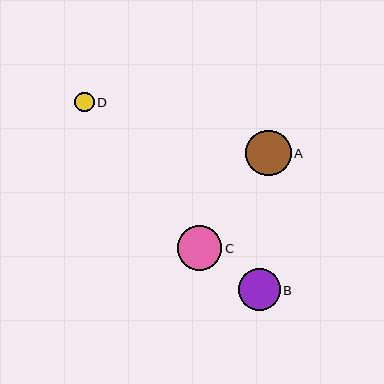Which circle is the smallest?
Circle D is the smallest with a size of approximately 19 pixels.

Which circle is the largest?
Circle A is the largest with a size of approximately 45 pixels.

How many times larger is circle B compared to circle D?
Circle B is approximately 2.2 times the size of circle D.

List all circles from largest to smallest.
From largest to smallest: A, C, B, D.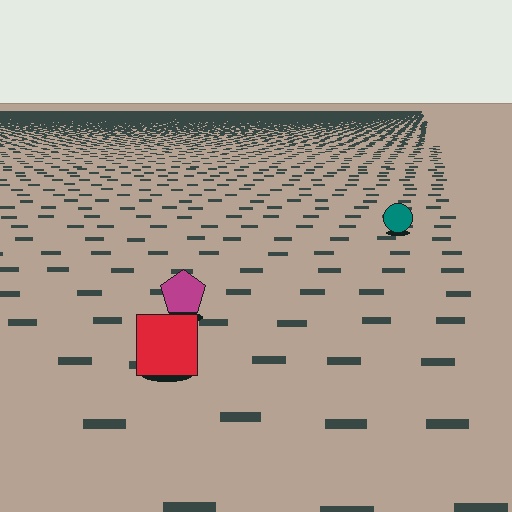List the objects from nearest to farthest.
From nearest to farthest: the red square, the magenta pentagon, the teal circle.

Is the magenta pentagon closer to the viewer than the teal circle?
Yes. The magenta pentagon is closer — you can tell from the texture gradient: the ground texture is coarser near it.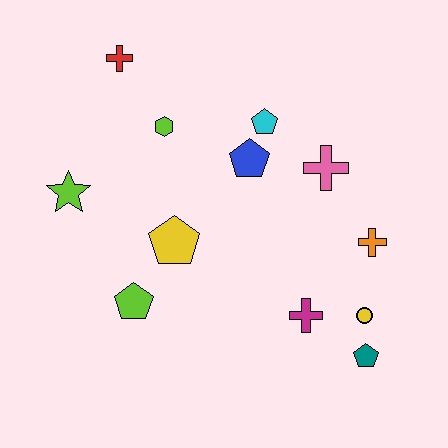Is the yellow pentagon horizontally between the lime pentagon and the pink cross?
Yes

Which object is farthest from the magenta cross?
The red cross is farthest from the magenta cross.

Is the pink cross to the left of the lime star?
No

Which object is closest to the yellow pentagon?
The lime pentagon is closest to the yellow pentagon.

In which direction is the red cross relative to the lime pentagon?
The red cross is above the lime pentagon.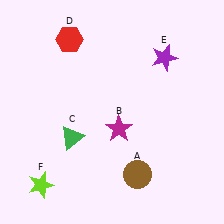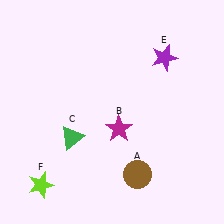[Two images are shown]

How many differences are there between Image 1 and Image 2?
There is 1 difference between the two images.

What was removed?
The red hexagon (D) was removed in Image 2.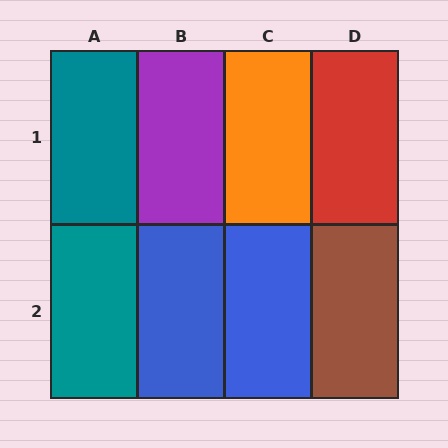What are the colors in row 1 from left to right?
Teal, purple, orange, red.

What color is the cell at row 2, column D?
Brown.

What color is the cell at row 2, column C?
Blue.